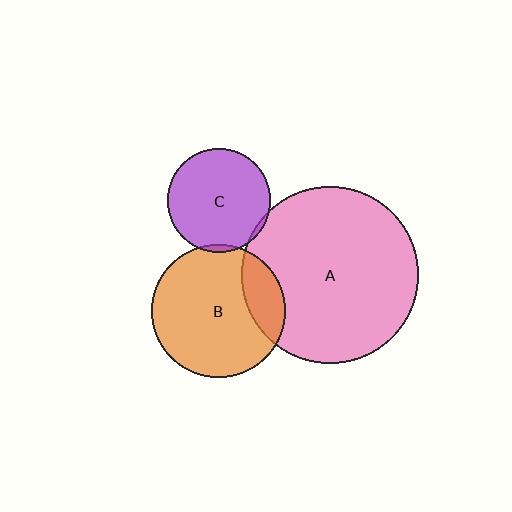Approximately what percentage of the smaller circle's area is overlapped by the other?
Approximately 5%.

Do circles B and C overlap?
Yes.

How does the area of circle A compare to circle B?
Approximately 1.8 times.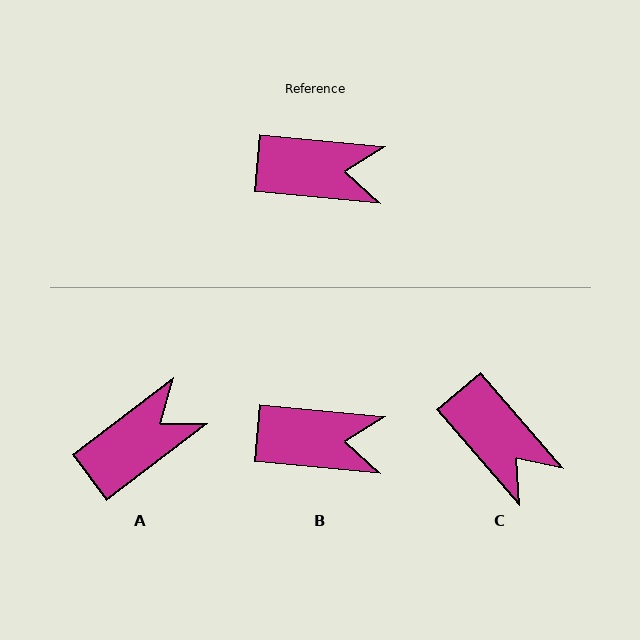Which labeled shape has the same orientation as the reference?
B.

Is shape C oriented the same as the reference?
No, it is off by about 44 degrees.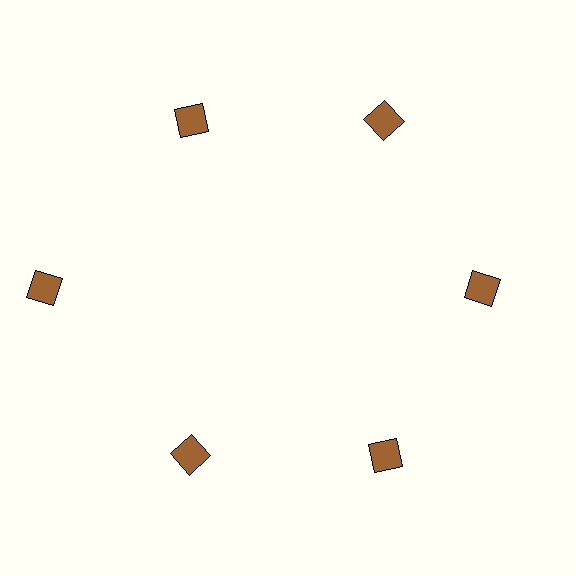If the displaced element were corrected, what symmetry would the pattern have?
It would have 6-fold rotational symmetry — the pattern would map onto itself every 60 degrees.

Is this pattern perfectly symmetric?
No. The 6 brown squares are arranged in a ring, but one element near the 9 o'clock position is pushed outward from the center, breaking the 6-fold rotational symmetry.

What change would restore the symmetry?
The symmetry would be restored by moving it inward, back onto the ring so that all 6 squares sit at equal angles and equal distance from the center.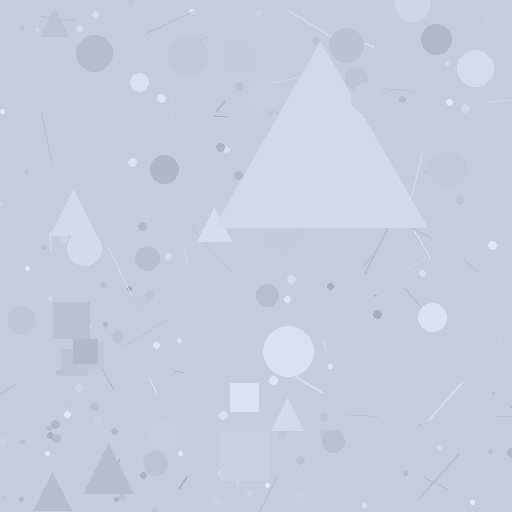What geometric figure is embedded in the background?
A triangle is embedded in the background.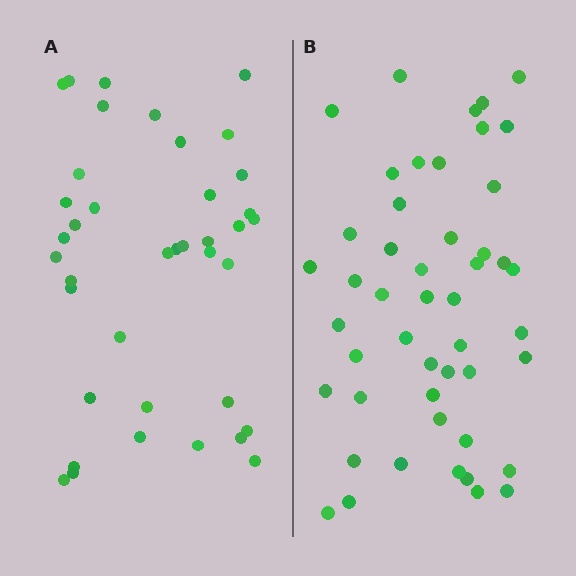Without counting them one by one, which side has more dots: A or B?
Region B (the right region) has more dots.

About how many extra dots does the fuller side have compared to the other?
Region B has roughly 8 or so more dots than region A.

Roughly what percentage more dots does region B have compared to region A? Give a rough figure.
About 25% more.